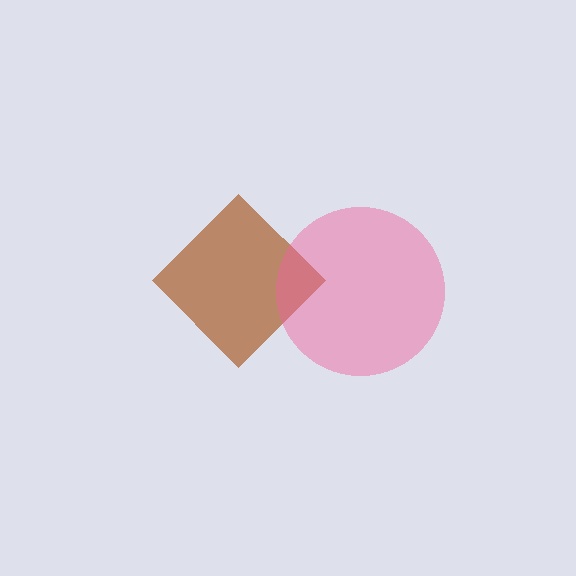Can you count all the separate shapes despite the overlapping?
Yes, there are 2 separate shapes.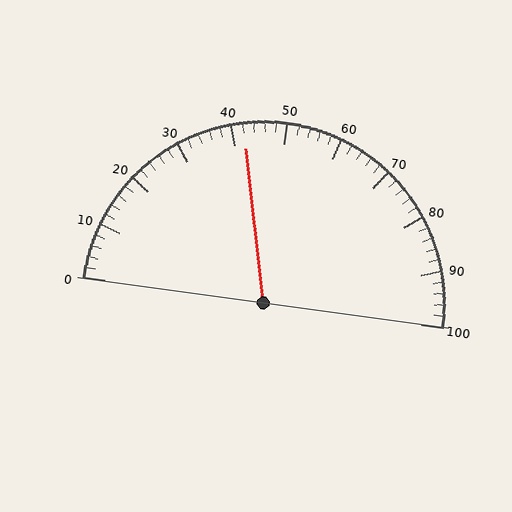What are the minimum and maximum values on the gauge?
The gauge ranges from 0 to 100.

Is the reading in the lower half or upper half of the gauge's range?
The reading is in the lower half of the range (0 to 100).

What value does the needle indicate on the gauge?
The needle indicates approximately 42.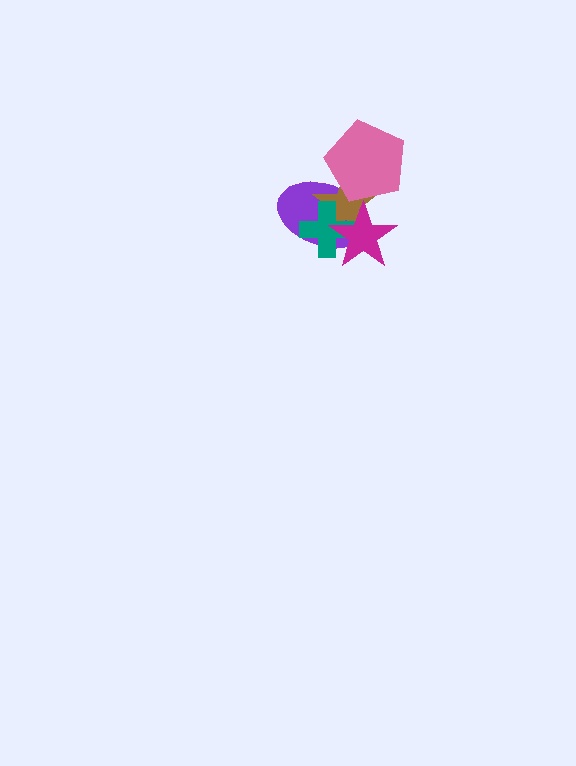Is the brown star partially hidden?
Yes, it is partially covered by another shape.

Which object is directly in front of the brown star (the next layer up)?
The teal cross is directly in front of the brown star.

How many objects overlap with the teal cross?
3 objects overlap with the teal cross.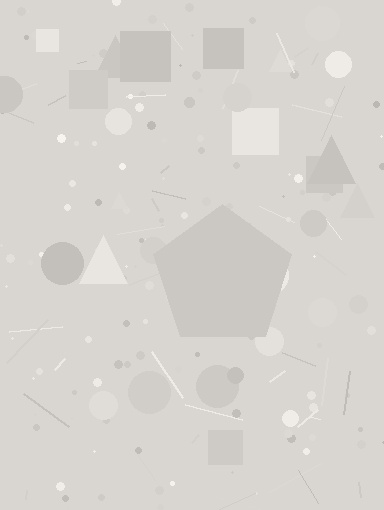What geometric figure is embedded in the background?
A pentagon is embedded in the background.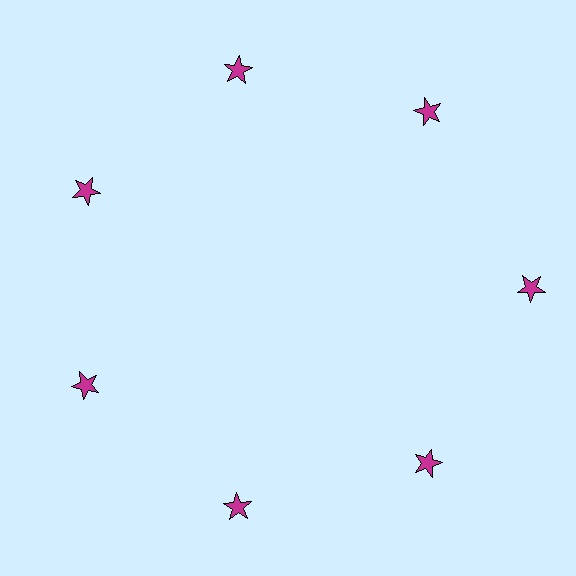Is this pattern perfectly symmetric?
No. The 7 magenta stars are arranged in a ring, but one element near the 3 o'clock position is pushed outward from the center, breaking the 7-fold rotational symmetry.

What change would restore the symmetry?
The symmetry would be restored by moving it inward, back onto the ring so that all 7 stars sit at equal angles and equal distance from the center.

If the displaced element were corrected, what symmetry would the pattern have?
It would have 7-fold rotational symmetry — the pattern would map onto itself every 51 degrees.